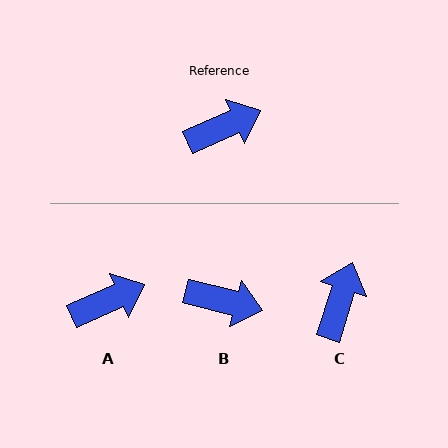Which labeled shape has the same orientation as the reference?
A.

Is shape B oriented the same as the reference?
No, it is off by about 37 degrees.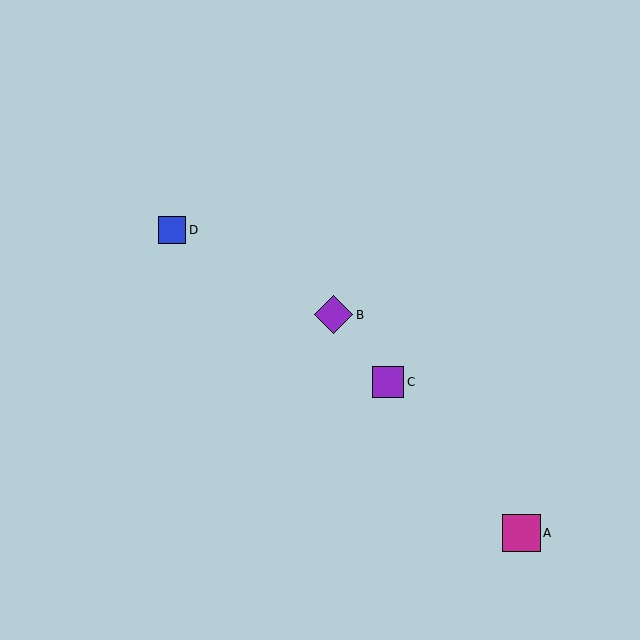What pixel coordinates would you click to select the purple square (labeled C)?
Click at (388, 382) to select the purple square C.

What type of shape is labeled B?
Shape B is a purple diamond.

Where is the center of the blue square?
The center of the blue square is at (172, 230).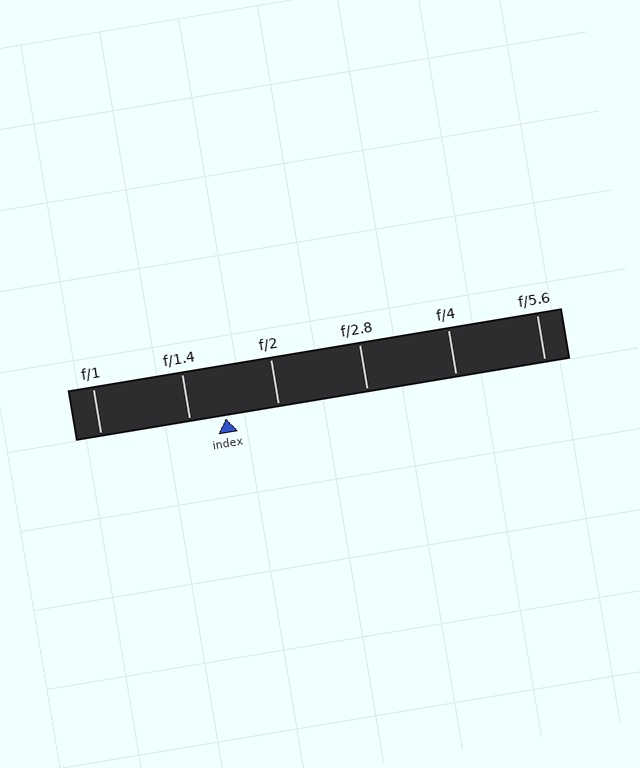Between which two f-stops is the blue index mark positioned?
The index mark is between f/1.4 and f/2.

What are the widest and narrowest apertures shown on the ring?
The widest aperture shown is f/1 and the narrowest is f/5.6.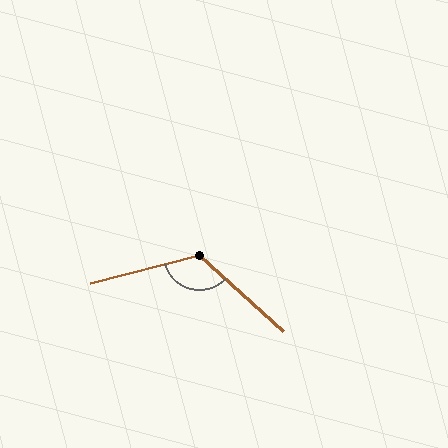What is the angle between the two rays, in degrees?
Approximately 123 degrees.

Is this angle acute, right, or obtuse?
It is obtuse.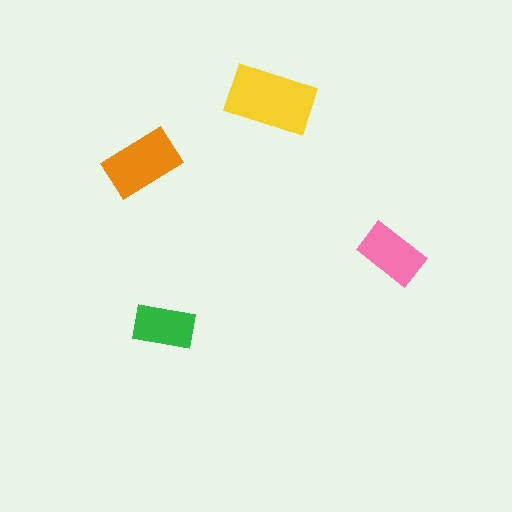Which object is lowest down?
The green rectangle is bottommost.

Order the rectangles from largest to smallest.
the yellow one, the orange one, the pink one, the green one.